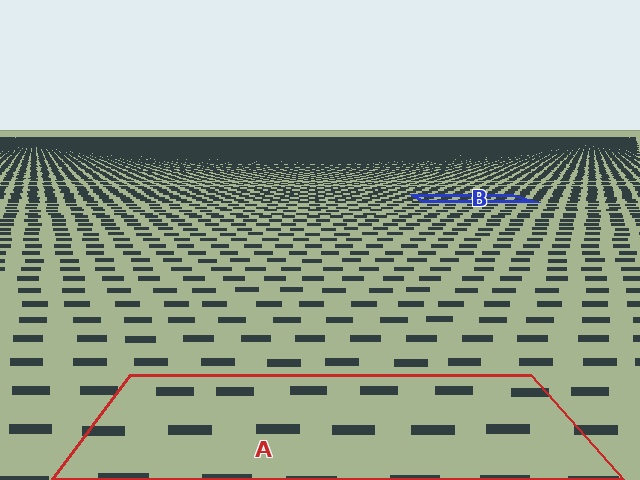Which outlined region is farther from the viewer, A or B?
Region B is farther from the viewer — the texture elements inside it appear smaller and more densely packed.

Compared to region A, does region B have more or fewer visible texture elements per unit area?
Region B has more texture elements per unit area — they are packed more densely because it is farther away.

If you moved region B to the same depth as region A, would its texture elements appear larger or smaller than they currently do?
They would appear larger. At a closer depth, the same texture elements are projected at a bigger on-screen size.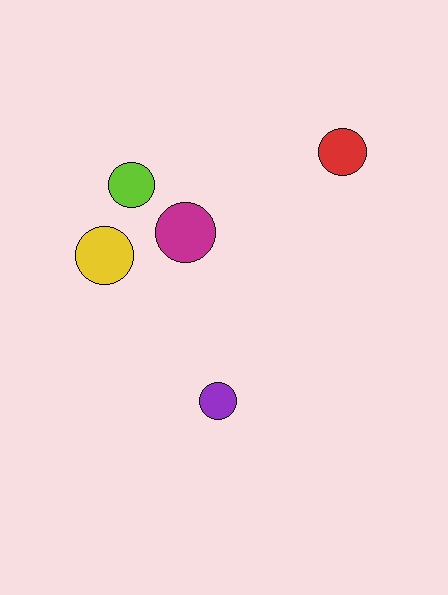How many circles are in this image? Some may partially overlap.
There are 5 circles.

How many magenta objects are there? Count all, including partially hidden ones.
There is 1 magenta object.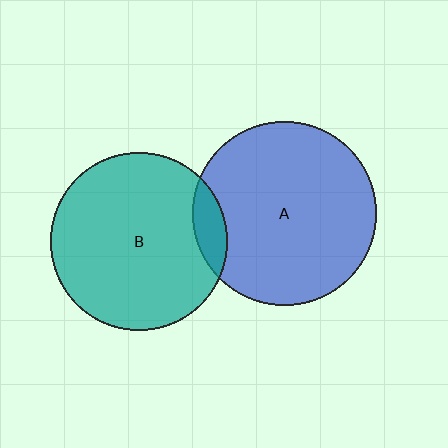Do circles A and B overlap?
Yes.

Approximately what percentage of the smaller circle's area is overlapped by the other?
Approximately 10%.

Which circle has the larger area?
Circle A (blue).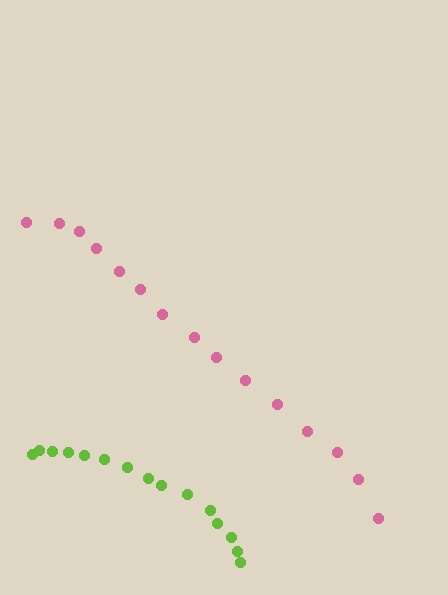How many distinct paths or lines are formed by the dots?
There are 2 distinct paths.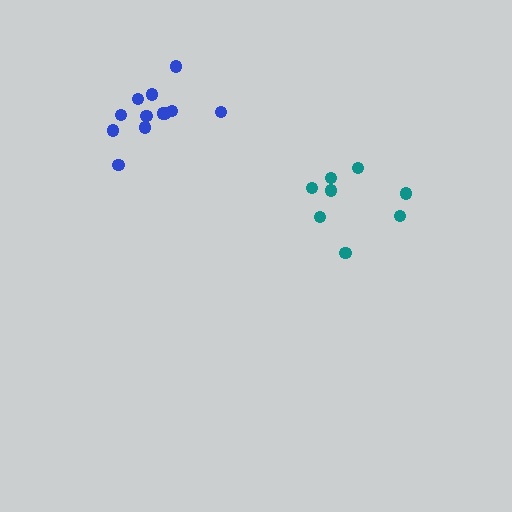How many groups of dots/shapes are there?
There are 2 groups.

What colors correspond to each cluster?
The clusters are colored: teal, blue.